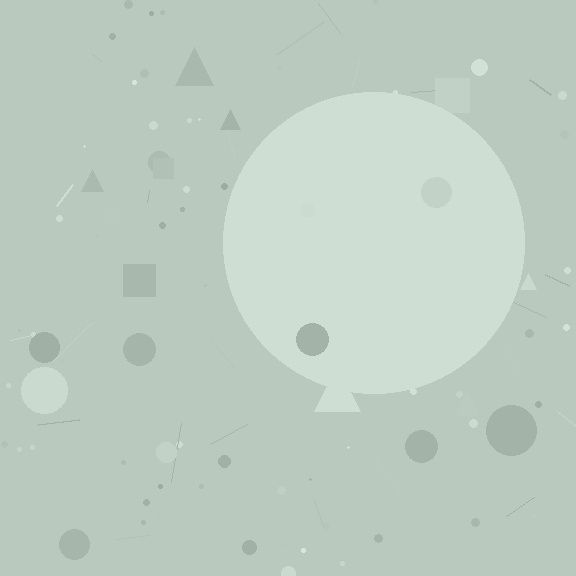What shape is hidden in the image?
A circle is hidden in the image.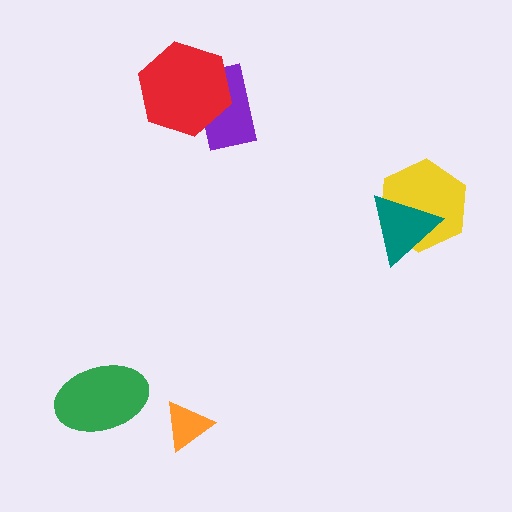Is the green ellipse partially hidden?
No, no other shape covers it.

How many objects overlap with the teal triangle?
1 object overlaps with the teal triangle.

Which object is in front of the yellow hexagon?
The teal triangle is in front of the yellow hexagon.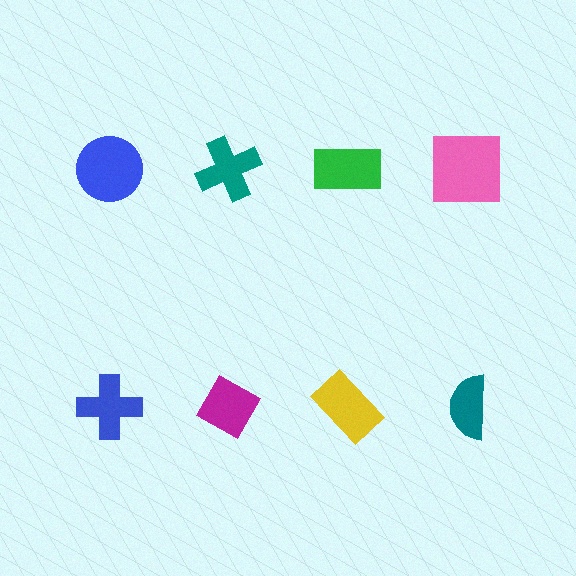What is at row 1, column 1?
A blue circle.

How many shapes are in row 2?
4 shapes.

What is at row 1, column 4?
A pink square.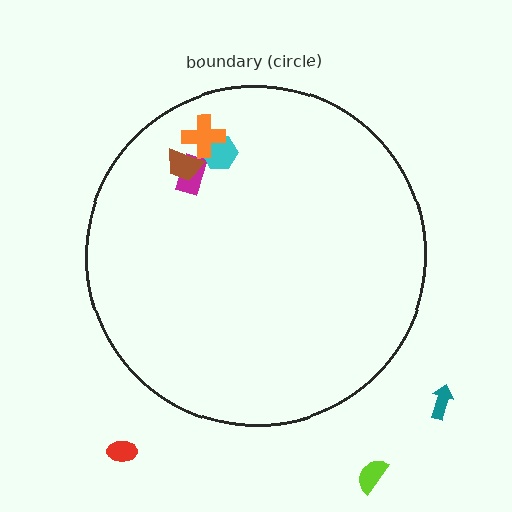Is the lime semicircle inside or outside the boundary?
Outside.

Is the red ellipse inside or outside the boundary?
Outside.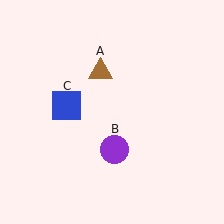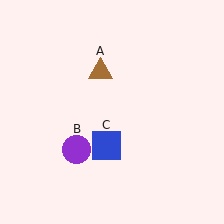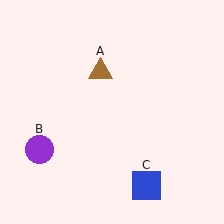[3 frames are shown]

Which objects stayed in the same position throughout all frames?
Brown triangle (object A) remained stationary.